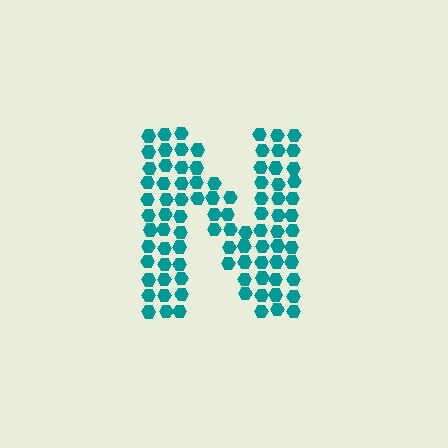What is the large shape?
The large shape is the letter N.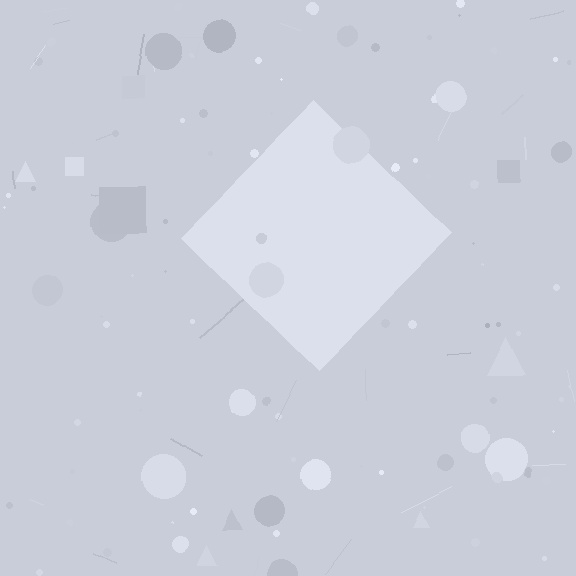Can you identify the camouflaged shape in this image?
The camouflaged shape is a diamond.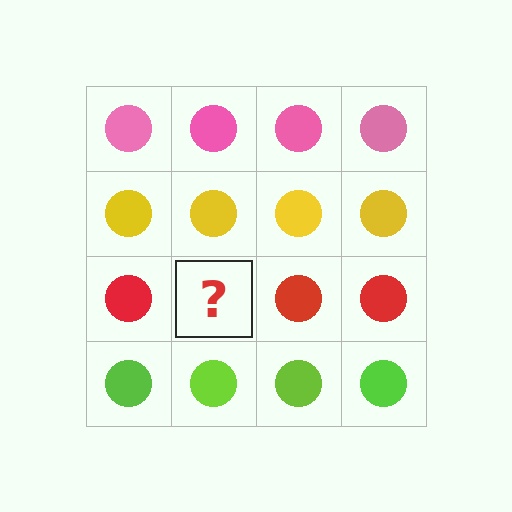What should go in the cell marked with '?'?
The missing cell should contain a red circle.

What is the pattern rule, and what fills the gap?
The rule is that each row has a consistent color. The gap should be filled with a red circle.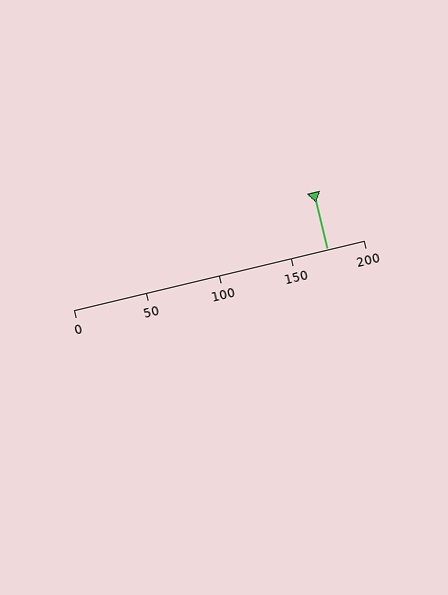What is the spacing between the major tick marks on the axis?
The major ticks are spaced 50 apart.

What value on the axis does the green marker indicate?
The marker indicates approximately 175.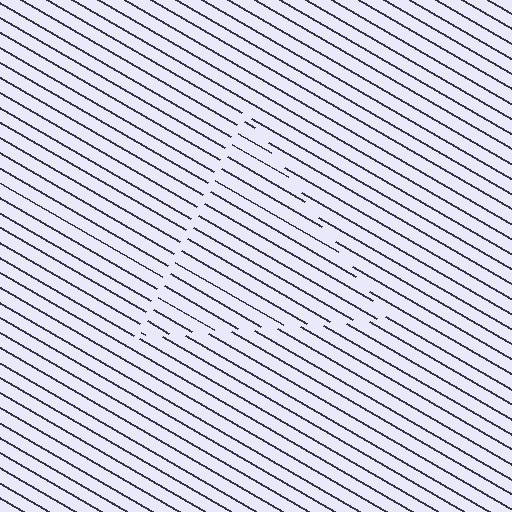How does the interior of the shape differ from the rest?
The interior of the shape contains the same grating, shifted by half a period — the contour is defined by the phase discontinuity where line-ends from the inner and outer gratings abut.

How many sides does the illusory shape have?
3 sides — the line-ends trace a triangle.